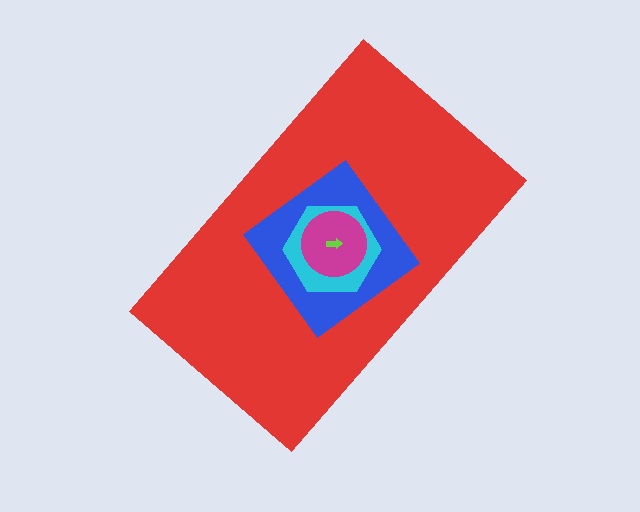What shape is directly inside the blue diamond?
The cyan hexagon.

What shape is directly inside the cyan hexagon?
The magenta circle.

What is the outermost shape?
The red rectangle.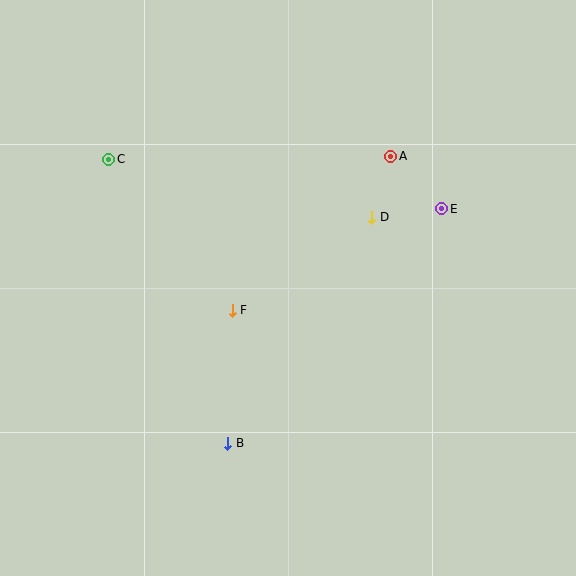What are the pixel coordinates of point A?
Point A is at (391, 156).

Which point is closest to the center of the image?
Point F at (232, 310) is closest to the center.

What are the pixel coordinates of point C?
Point C is at (109, 159).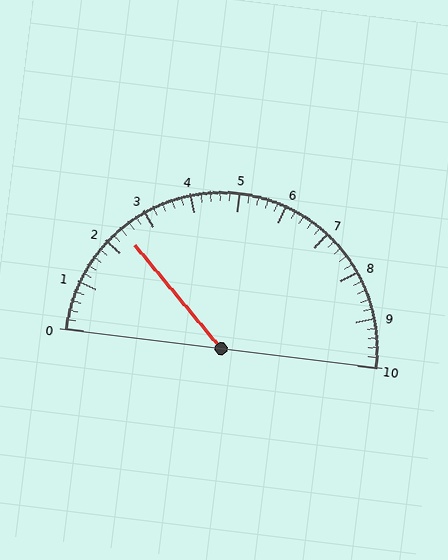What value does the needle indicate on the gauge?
The needle indicates approximately 2.4.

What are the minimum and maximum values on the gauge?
The gauge ranges from 0 to 10.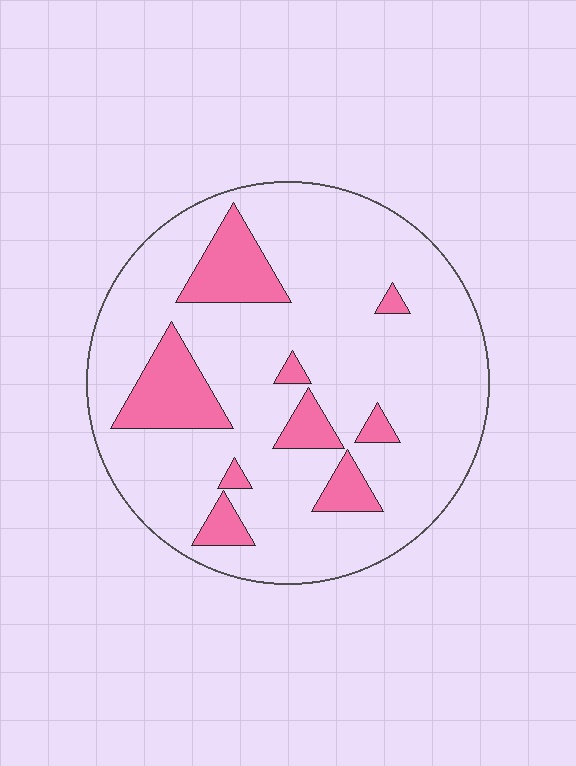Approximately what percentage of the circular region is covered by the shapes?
Approximately 15%.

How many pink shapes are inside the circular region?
9.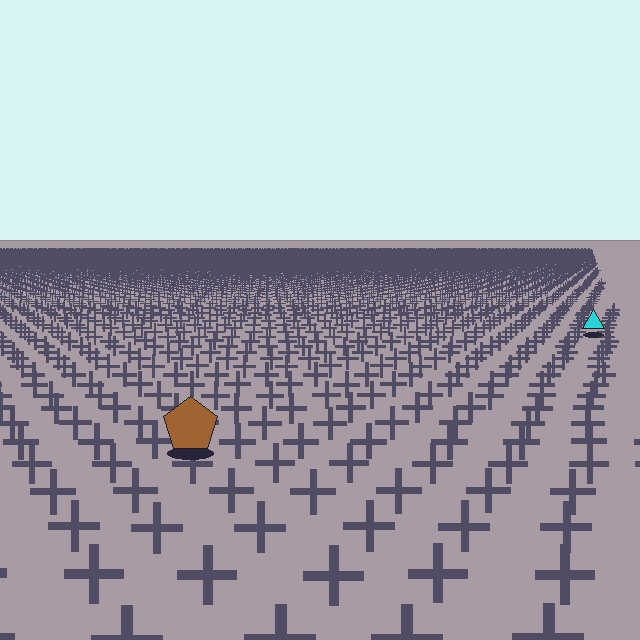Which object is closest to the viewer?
The brown pentagon is closest. The texture marks near it are larger and more spread out.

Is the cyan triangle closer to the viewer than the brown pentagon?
No. The brown pentagon is closer — you can tell from the texture gradient: the ground texture is coarser near it.